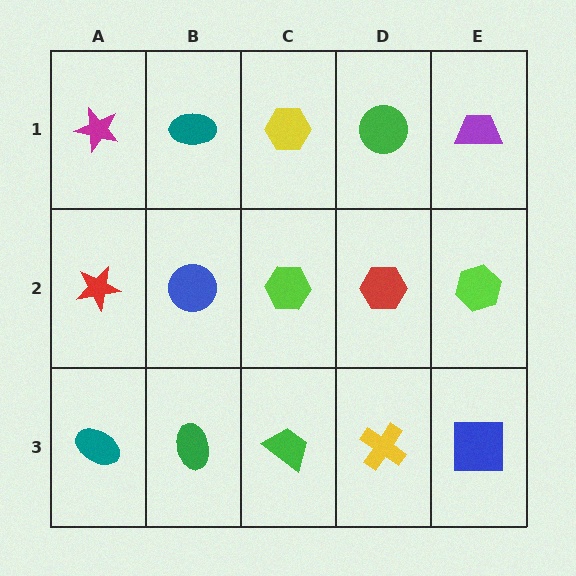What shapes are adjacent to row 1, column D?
A red hexagon (row 2, column D), a yellow hexagon (row 1, column C), a purple trapezoid (row 1, column E).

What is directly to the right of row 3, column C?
A yellow cross.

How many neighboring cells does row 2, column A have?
3.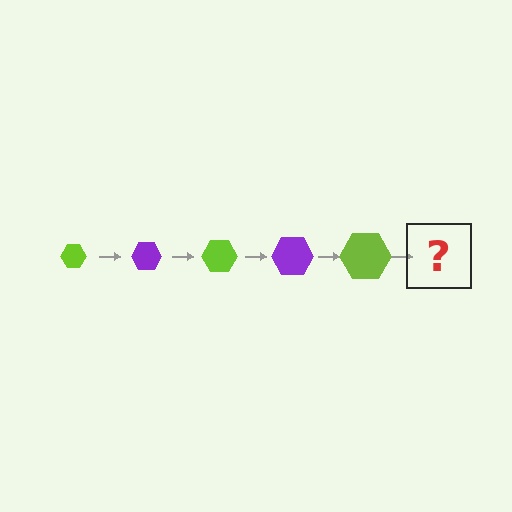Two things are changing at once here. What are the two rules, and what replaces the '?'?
The two rules are that the hexagon grows larger each step and the color cycles through lime and purple. The '?' should be a purple hexagon, larger than the previous one.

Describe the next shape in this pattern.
It should be a purple hexagon, larger than the previous one.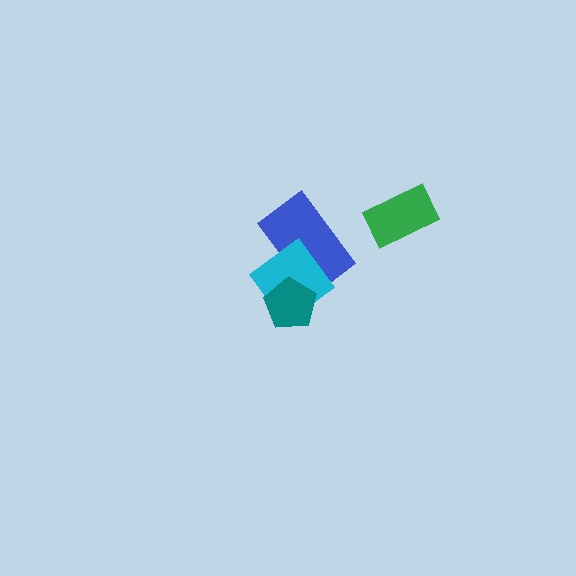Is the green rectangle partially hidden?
No, no other shape covers it.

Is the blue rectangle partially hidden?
Yes, it is partially covered by another shape.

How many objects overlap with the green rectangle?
0 objects overlap with the green rectangle.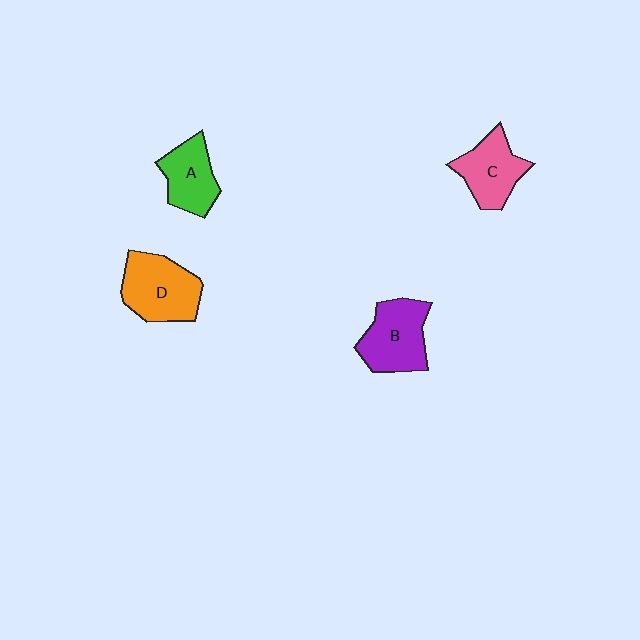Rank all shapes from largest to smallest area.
From largest to smallest: D (orange), B (purple), C (pink), A (green).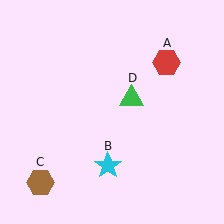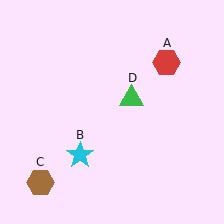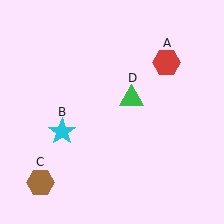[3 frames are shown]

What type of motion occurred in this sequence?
The cyan star (object B) rotated clockwise around the center of the scene.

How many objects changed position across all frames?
1 object changed position: cyan star (object B).